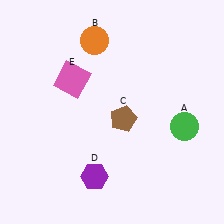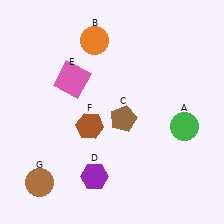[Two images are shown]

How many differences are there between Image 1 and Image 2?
There are 2 differences between the two images.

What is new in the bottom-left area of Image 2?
A brown hexagon (F) was added in the bottom-left area of Image 2.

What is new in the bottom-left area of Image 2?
A brown circle (G) was added in the bottom-left area of Image 2.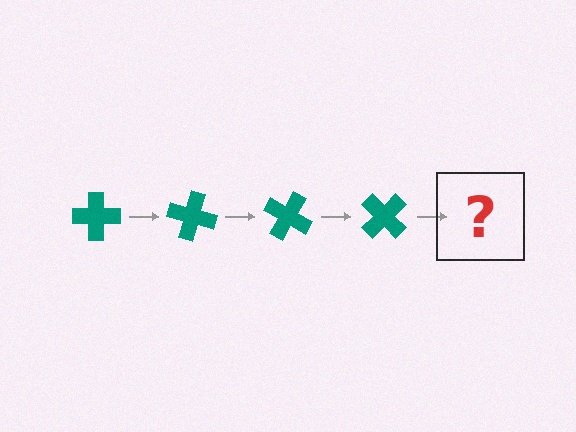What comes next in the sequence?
The next element should be a teal cross rotated 60 degrees.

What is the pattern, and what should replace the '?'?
The pattern is that the cross rotates 15 degrees each step. The '?' should be a teal cross rotated 60 degrees.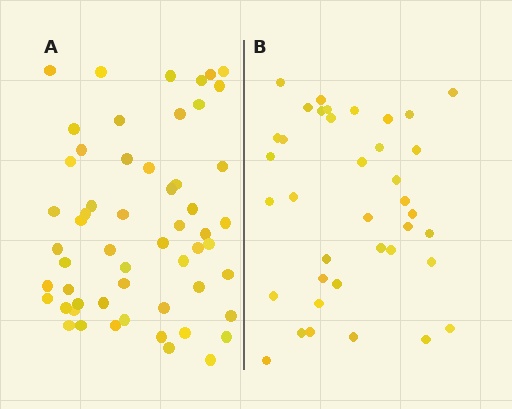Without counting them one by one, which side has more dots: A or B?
Region A (the left region) has more dots.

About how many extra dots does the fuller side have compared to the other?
Region A has approximately 20 more dots than region B.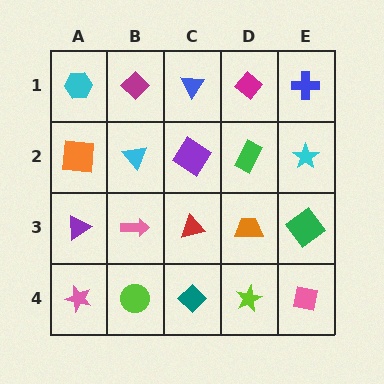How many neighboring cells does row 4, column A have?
2.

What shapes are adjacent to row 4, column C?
A red triangle (row 3, column C), a lime circle (row 4, column B), a lime star (row 4, column D).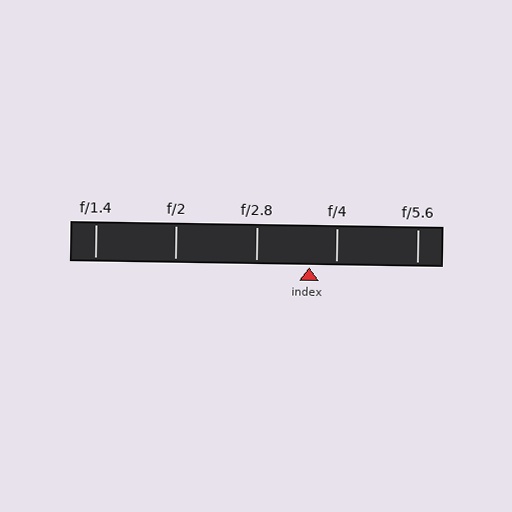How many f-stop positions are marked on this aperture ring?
There are 5 f-stop positions marked.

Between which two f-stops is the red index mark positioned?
The index mark is between f/2.8 and f/4.